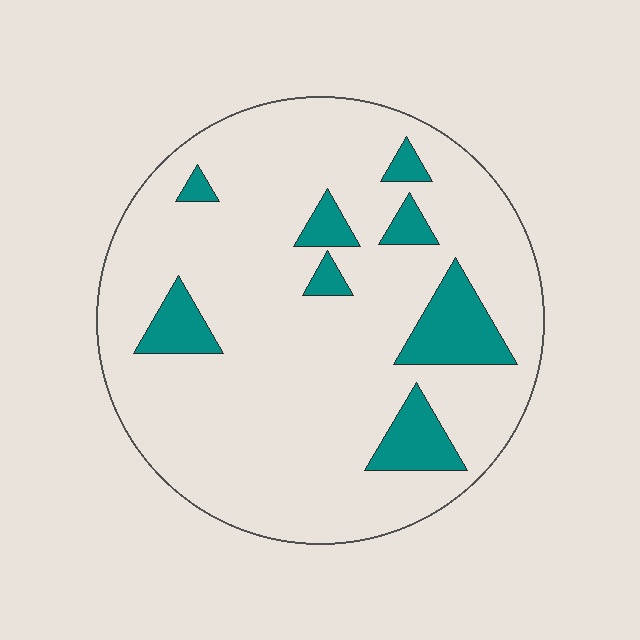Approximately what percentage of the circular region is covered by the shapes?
Approximately 15%.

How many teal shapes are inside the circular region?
8.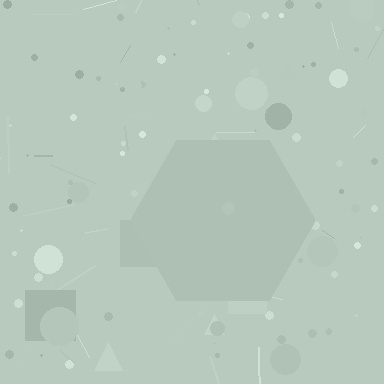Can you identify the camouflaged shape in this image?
The camouflaged shape is a hexagon.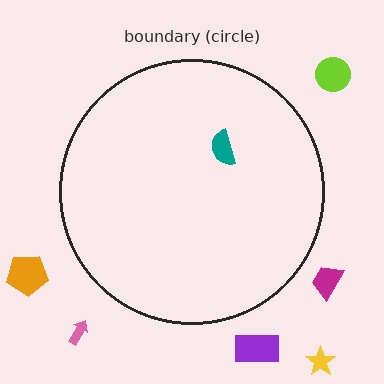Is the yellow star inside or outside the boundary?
Outside.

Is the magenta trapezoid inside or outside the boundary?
Outside.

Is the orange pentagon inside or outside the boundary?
Outside.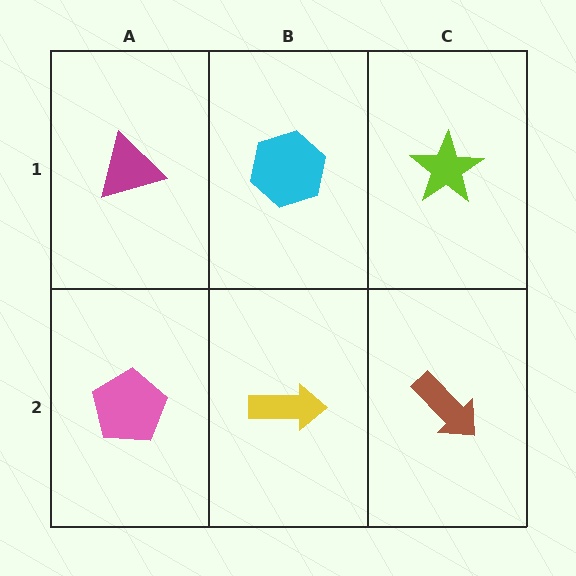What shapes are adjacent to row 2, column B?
A cyan hexagon (row 1, column B), a pink pentagon (row 2, column A), a brown arrow (row 2, column C).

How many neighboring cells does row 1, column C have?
2.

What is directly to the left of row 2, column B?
A pink pentagon.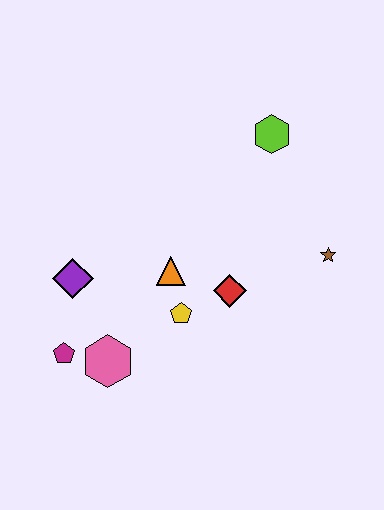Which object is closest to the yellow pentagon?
The orange triangle is closest to the yellow pentagon.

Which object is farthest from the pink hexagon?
The lime hexagon is farthest from the pink hexagon.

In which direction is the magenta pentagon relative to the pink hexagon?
The magenta pentagon is to the left of the pink hexagon.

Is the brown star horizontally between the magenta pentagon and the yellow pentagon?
No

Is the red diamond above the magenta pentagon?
Yes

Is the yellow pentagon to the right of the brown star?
No